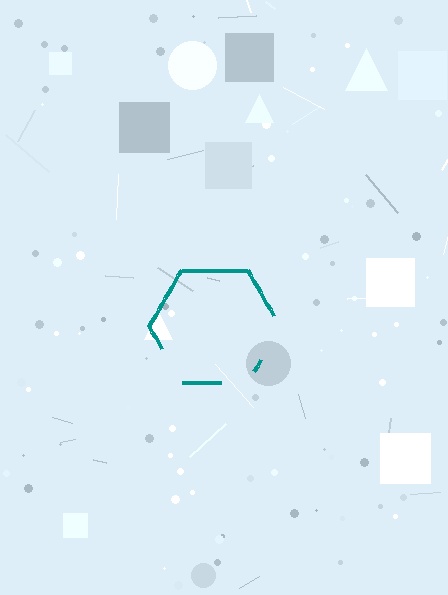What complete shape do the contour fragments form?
The contour fragments form a hexagon.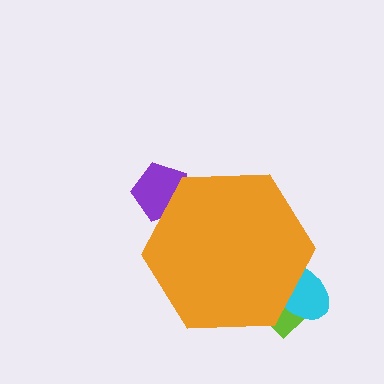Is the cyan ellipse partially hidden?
Yes, the cyan ellipse is partially hidden behind the orange hexagon.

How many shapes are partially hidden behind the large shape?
3 shapes are partially hidden.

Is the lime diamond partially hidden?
Yes, the lime diamond is partially hidden behind the orange hexagon.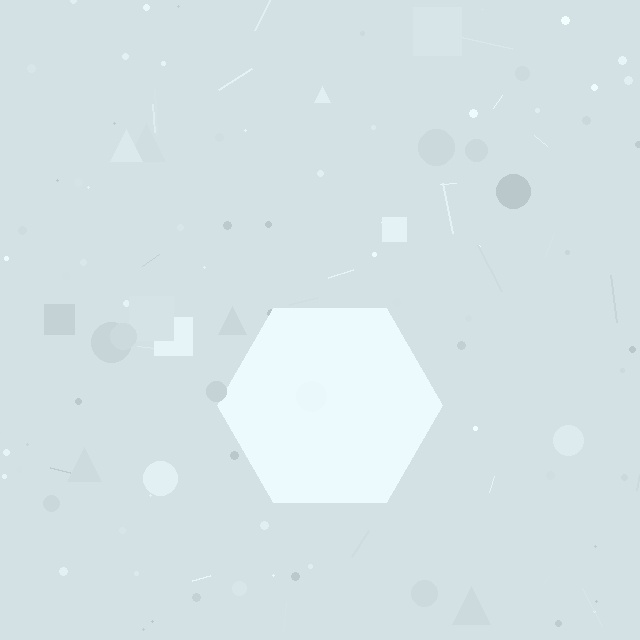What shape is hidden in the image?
A hexagon is hidden in the image.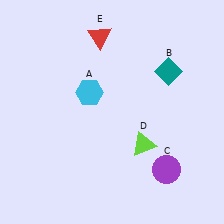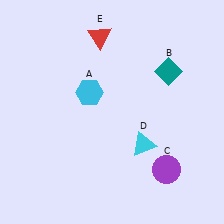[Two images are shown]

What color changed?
The triangle (D) changed from lime in Image 1 to cyan in Image 2.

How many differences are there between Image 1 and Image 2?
There is 1 difference between the two images.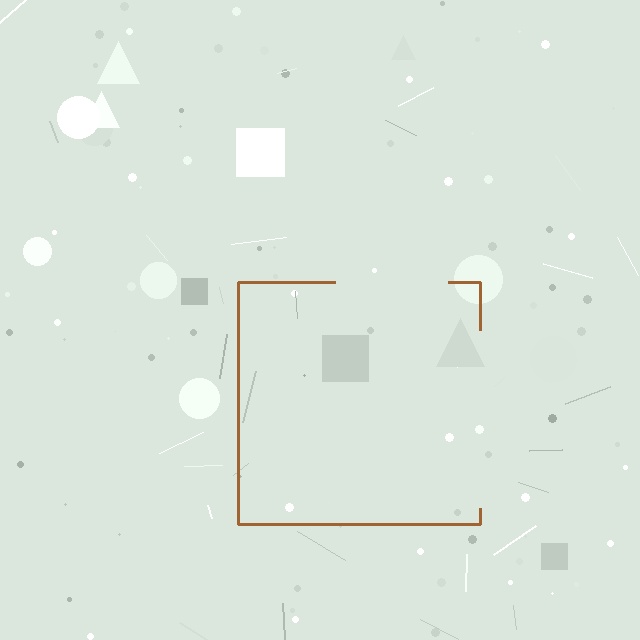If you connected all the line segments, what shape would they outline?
They would outline a square.